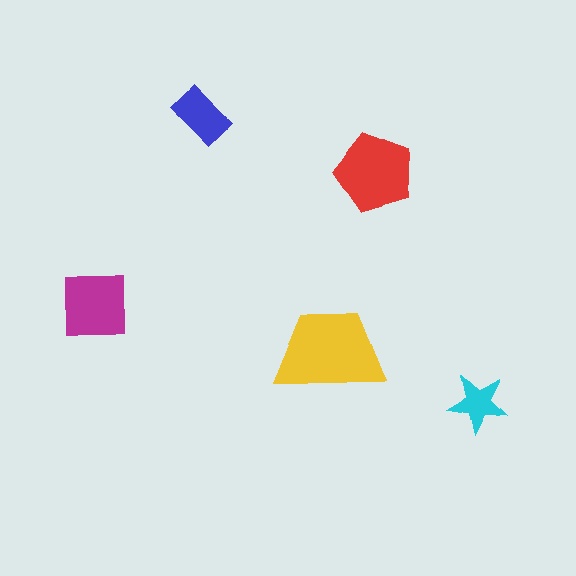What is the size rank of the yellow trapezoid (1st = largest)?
1st.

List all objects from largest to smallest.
The yellow trapezoid, the red pentagon, the magenta square, the blue rectangle, the cyan star.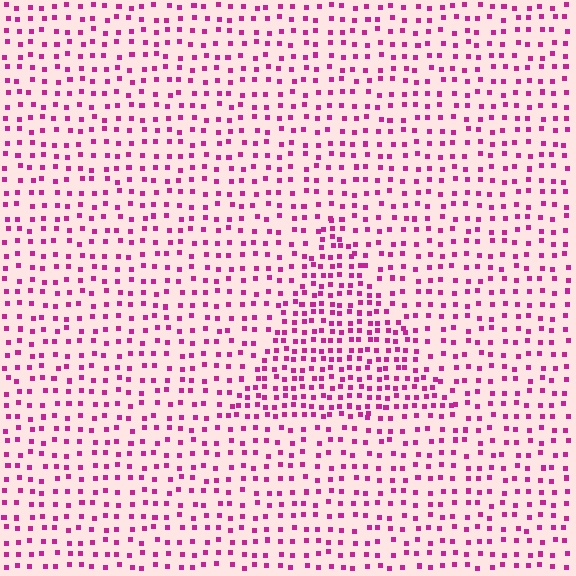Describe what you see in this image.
The image contains small magenta elements arranged at two different densities. A triangle-shaped region is visible where the elements are more densely packed than the surrounding area.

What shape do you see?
I see a triangle.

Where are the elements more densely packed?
The elements are more densely packed inside the triangle boundary.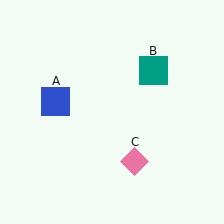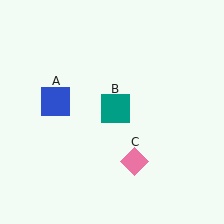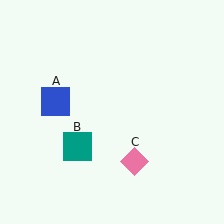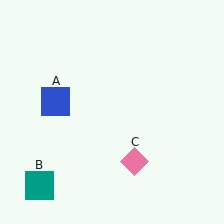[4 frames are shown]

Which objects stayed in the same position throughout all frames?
Blue square (object A) and pink diamond (object C) remained stationary.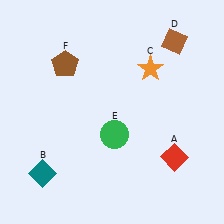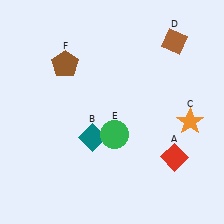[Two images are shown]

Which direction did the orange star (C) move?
The orange star (C) moved down.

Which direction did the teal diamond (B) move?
The teal diamond (B) moved right.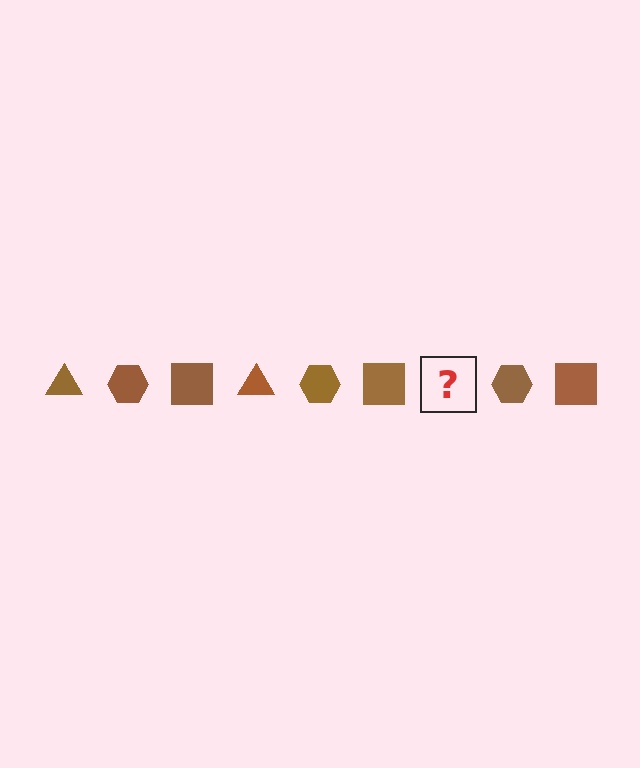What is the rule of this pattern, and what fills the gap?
The rule is that the pattern cycles through triangle, hexagon, square shapes in brown. The gap should be filled with a brown triangle.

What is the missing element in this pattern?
The missing element is a brown triangle.